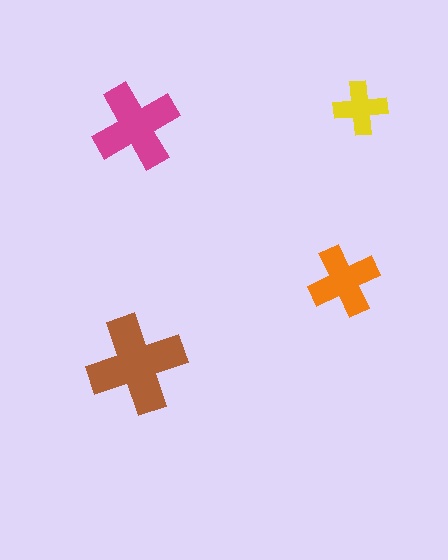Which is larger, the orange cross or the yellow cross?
The orange one.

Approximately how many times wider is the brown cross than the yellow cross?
About 2 times wider.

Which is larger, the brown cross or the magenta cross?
The brown one.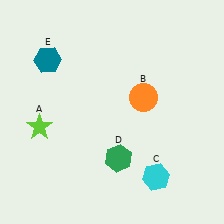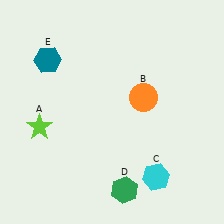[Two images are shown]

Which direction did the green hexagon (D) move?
The green hexagon (D) moved down.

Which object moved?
The green hexagon (D) moved down.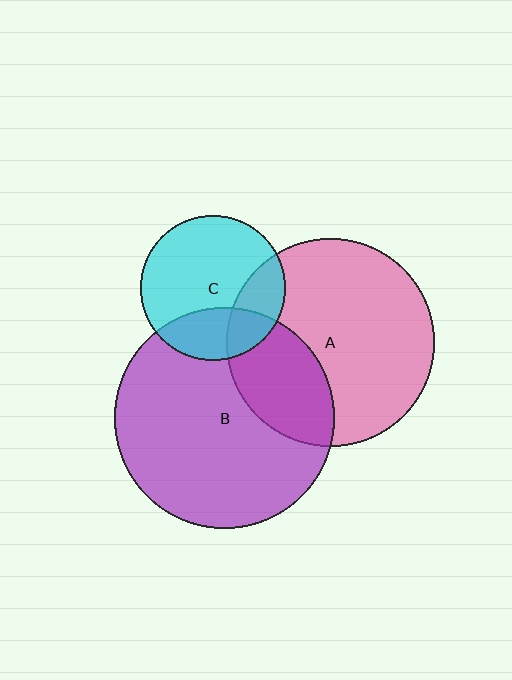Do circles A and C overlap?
Yes.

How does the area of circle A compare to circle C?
Approximately 2.1 times.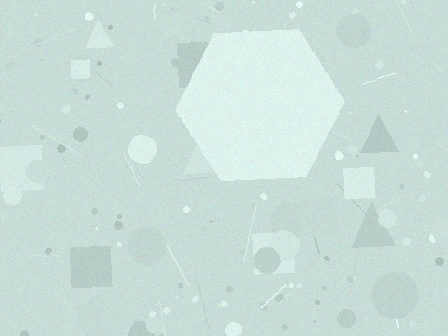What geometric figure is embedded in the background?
A hexagon is embedded in the background.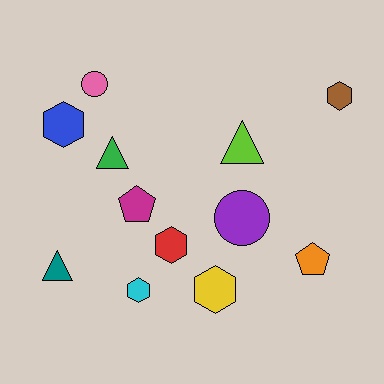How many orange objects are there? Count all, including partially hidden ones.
There is 1 orange object.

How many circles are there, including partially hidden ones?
There are 2 circles.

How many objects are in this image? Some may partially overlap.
There are 12 objects.